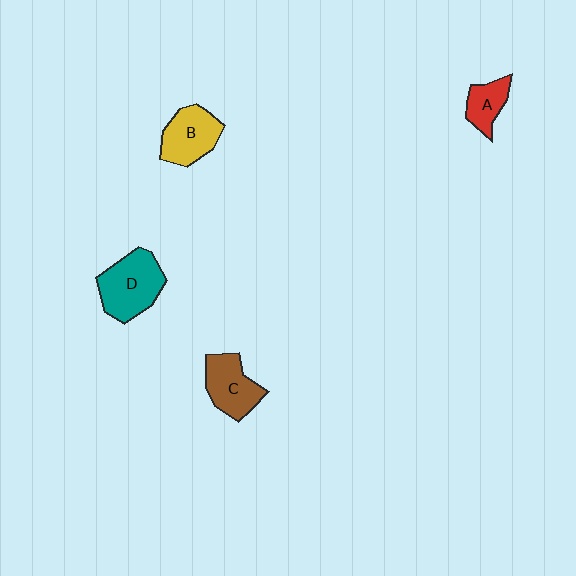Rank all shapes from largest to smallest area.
From largest to smallest: D (teal), B (yellow), C (brown), A (red).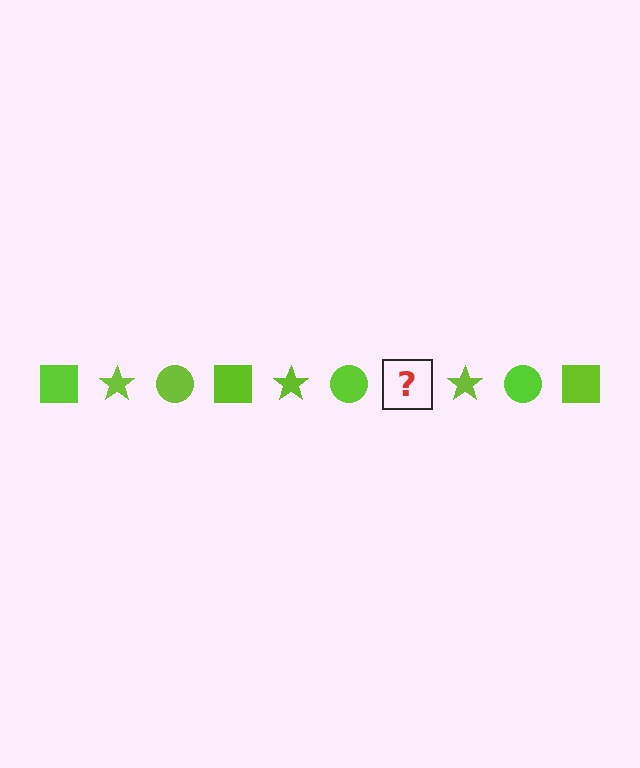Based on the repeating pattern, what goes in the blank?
The blank should be a lime square.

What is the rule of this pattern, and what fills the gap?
The rule is that the pattern cycles through square, star, circle shapes in lime. The gap should be filled with a lime square.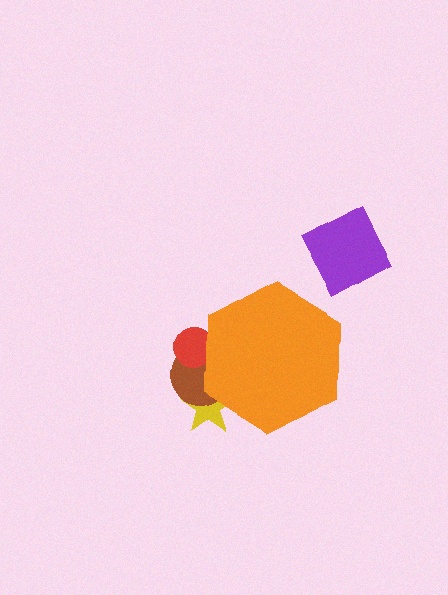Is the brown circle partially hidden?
Yes, the brown circle is partially hidden behind the orange hexagon.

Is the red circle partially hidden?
Yes, the red circle is partially hidden behind the orange hexagon.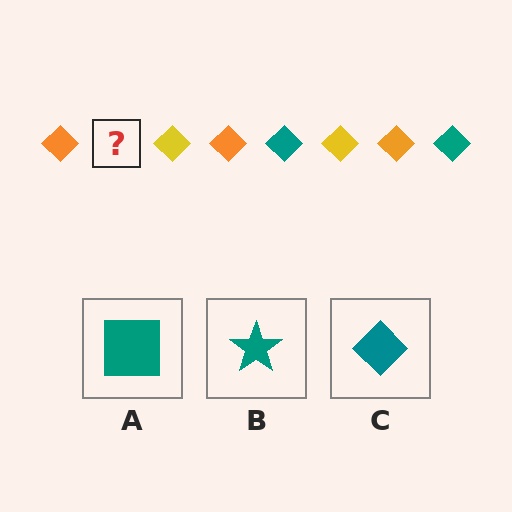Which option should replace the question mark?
Option C.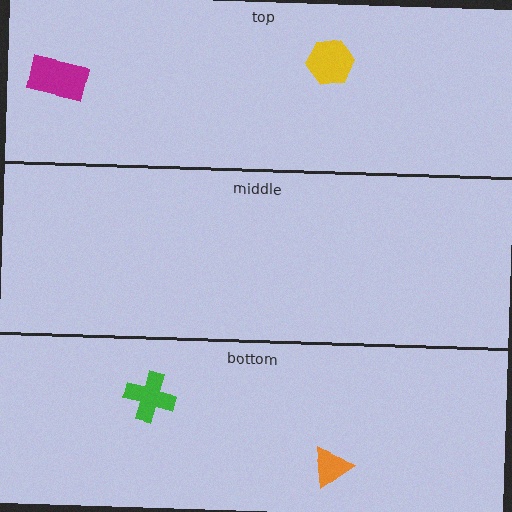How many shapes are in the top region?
2.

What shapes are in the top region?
The yellow hexagon, the magenta rectangle.